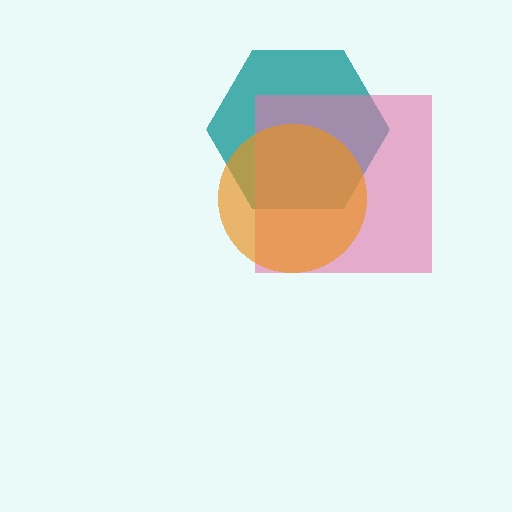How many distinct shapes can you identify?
There are 3 distinct shapes: a teal hexagon, a pink square, an orange circle.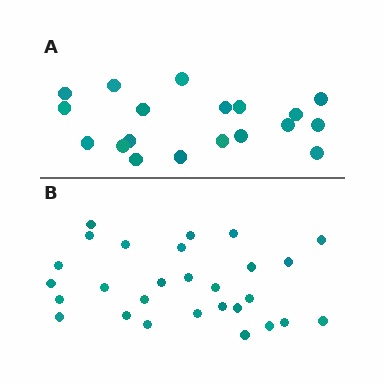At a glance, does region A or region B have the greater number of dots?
Region B (the bottom region) has more dots.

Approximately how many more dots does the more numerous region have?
Region B has roughly 8 or so more dots than region A.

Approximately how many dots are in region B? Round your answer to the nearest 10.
About 30 dots. (The exact count is 28, which rounds to 30.)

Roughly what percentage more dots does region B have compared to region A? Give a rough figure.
About 45% more.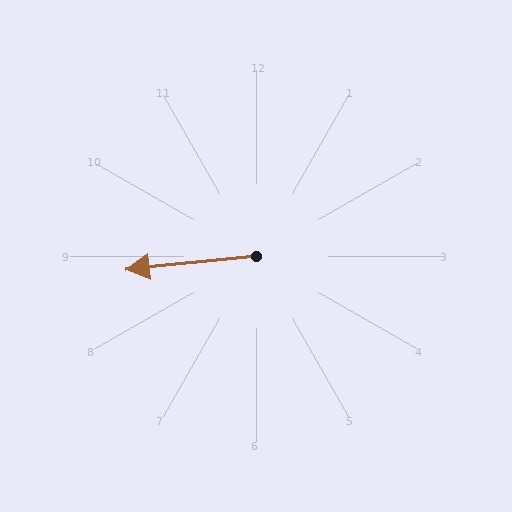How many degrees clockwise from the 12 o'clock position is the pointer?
Approximately 264 degrees.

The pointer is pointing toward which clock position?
Roughly 9 o'clock.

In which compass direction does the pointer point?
West.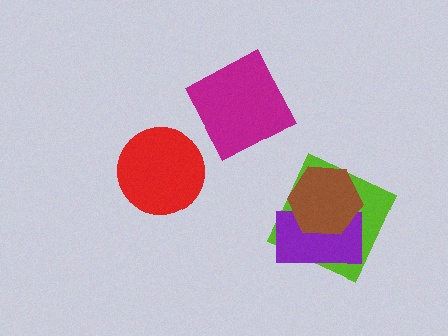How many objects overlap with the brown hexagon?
2 objects overlap with the brown hexagon.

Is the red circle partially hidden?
No, no other shape covers it.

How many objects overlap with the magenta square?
0 objects overlap with the magenta square.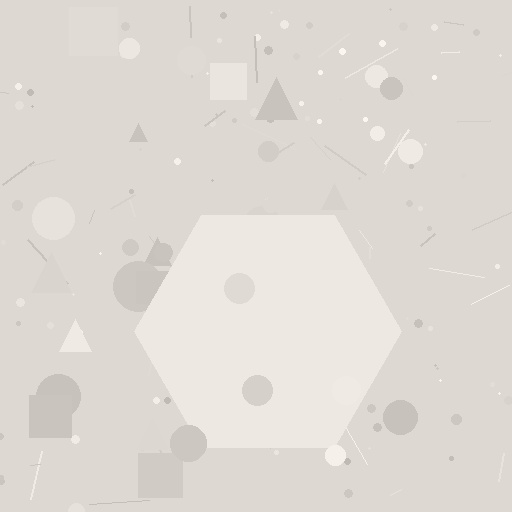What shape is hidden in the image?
A hexagon is hidden in the image.